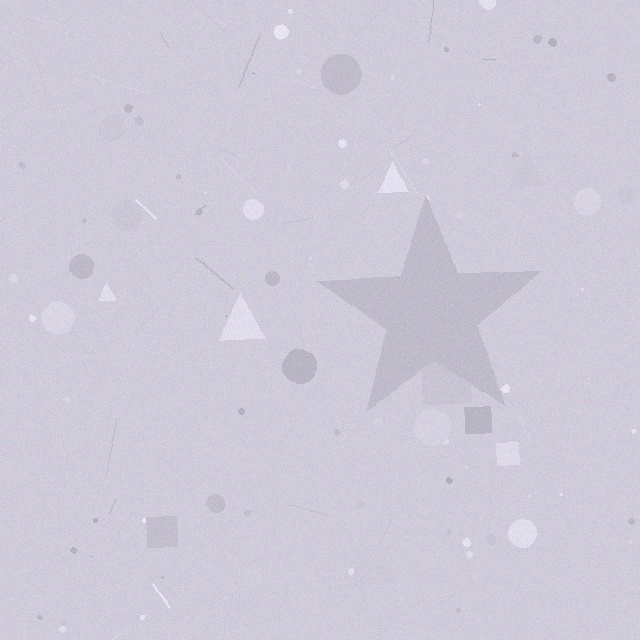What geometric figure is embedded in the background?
A star is embedded in the background.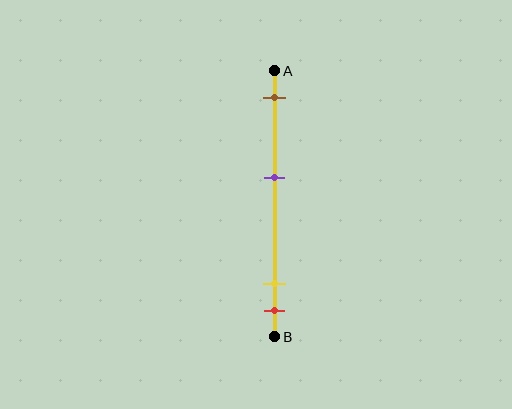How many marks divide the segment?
There are 4 marks dividing the segment.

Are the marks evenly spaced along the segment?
No, the marks are not evenly spaced.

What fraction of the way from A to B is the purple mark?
The purple mark is approximately 40% (0.4) of the way from A to B.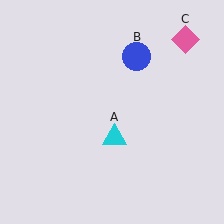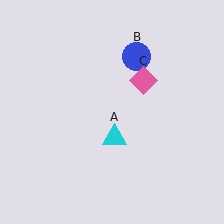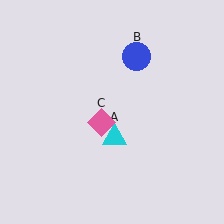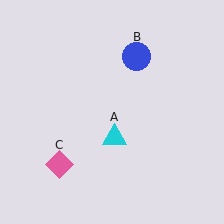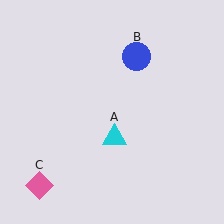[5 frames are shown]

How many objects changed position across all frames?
1 object changed position: pink diamond (object C).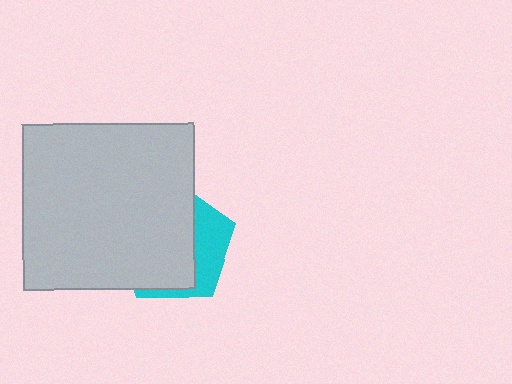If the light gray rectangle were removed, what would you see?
You would see the complete cyan pentagon.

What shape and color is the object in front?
The object in front is a light gray rectangle.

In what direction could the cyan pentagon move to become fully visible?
The cyan pentagon could move right. That would shift it out from behind the light gray rectangle entirely.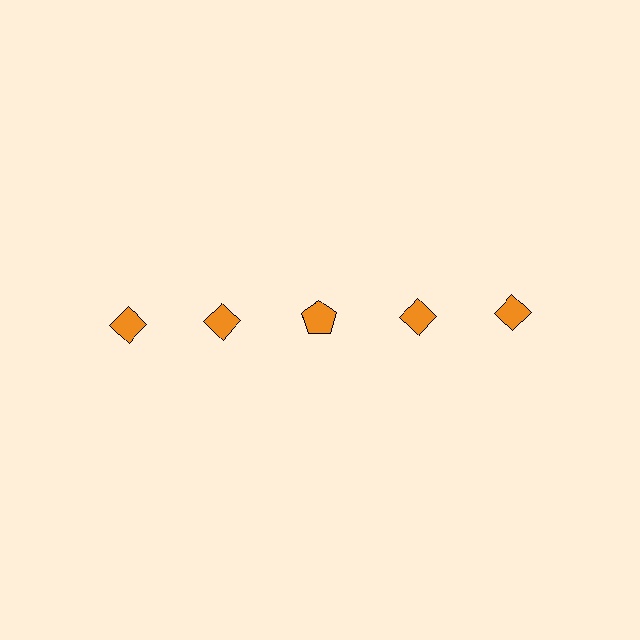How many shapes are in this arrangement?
There are 5 shapes arranged in a grid pattern.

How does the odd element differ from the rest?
It has a different shape: pentagon instead of diamond.